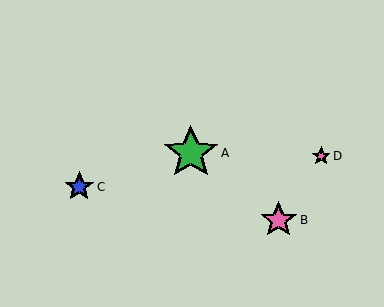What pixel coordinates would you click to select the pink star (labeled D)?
Click at (321, 156) to select the pink star D.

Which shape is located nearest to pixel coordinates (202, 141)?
The green star (labeled A) at (191, 153) is nearest to that location.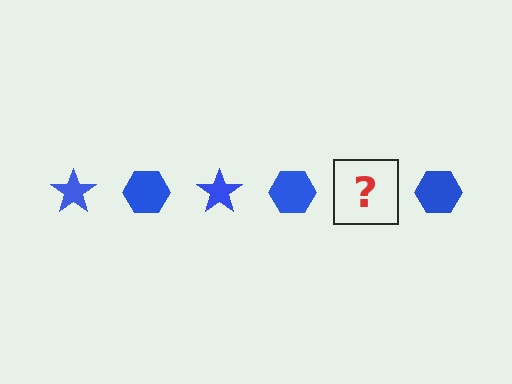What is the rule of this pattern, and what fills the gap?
The rule is that the pattern cycles through star, hexagon shapes in blue. The gap should be filled with a blue star.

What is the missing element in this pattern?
The missing element is a blue star.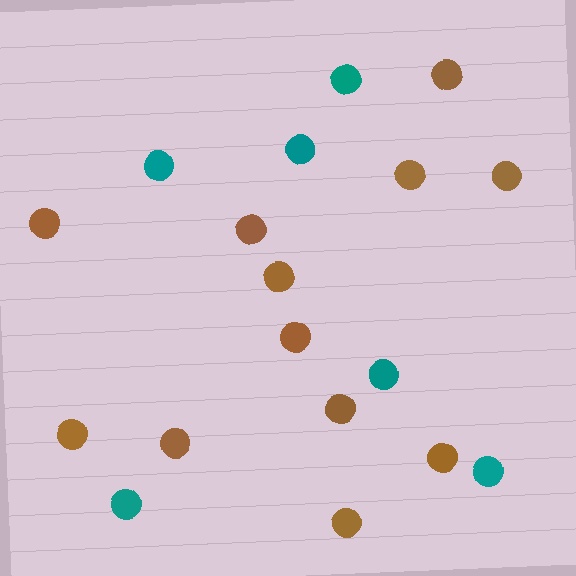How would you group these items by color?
There are 2 groups: one group of teal circles (6) and one group of brown circles (12).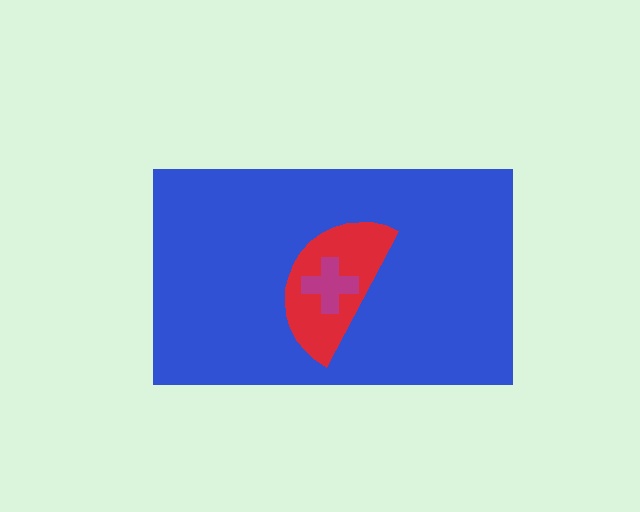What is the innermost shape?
The magenta cross.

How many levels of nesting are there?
3.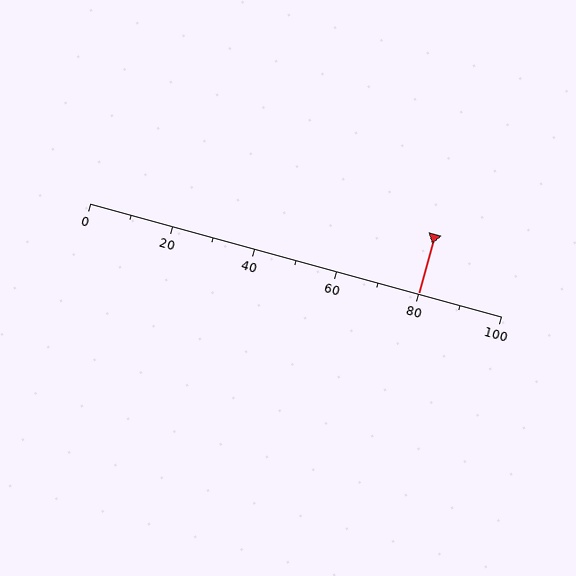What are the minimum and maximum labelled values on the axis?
The axis runs from 0 to 100.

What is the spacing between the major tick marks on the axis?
The major ticks are spaced 20 apart.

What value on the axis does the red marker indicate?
The marker indicates approximately 80.